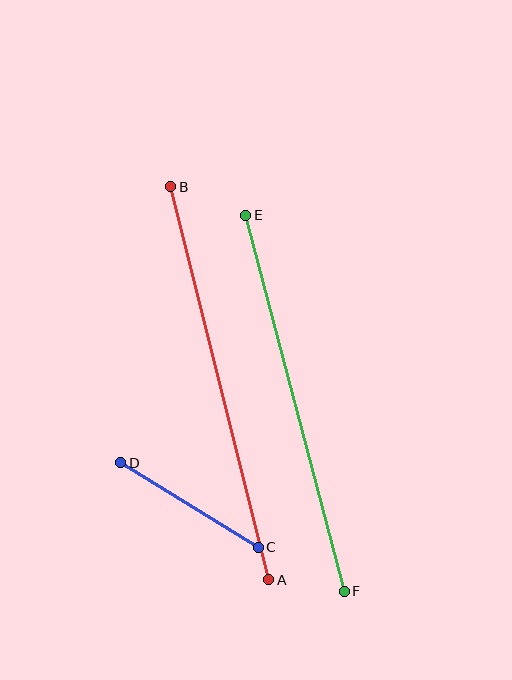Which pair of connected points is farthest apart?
Points A and B are farthest apart.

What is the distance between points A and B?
The distance is approximately 405 pixels.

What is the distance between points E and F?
The distance is approximately 389 pixels.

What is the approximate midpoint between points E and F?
The midpoint is at approximately (295, 403) pixels.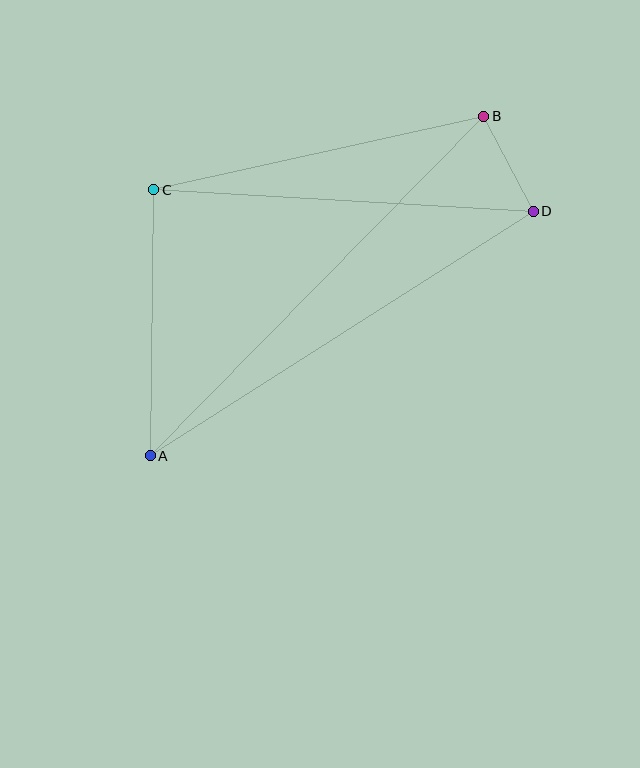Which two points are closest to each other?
Points B and D are closest to each other.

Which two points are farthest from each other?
Points A and B are farthest from each other.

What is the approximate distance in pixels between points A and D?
The distance between A and D is approximately 454 pixels.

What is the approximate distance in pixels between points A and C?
The distance between A and C is approximately 266 pixels.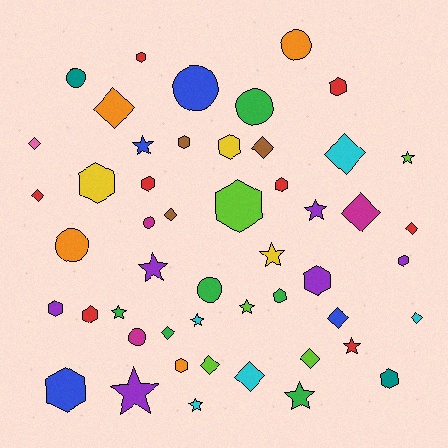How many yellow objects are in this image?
There are 3 yellow objects.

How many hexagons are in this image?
There are 16 hexagons.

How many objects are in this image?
There are 50 objects.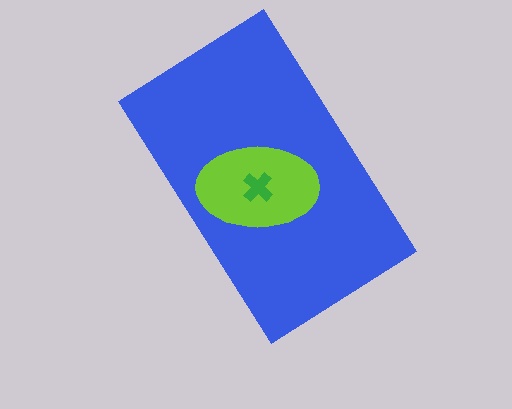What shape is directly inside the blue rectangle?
The lime ellipse.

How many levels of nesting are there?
3.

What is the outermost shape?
The blue rectangle.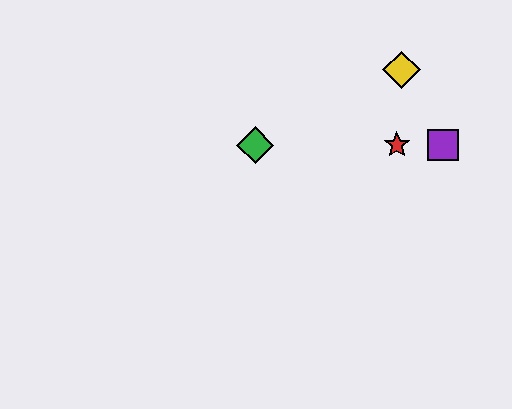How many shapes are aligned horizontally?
4 shapes (the red star, the blue hexagon, the green diamond, the purple square) are aligned horizontally.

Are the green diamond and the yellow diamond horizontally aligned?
No, the green diamond is at y≈145 and the yellow diamond is at y≈70.